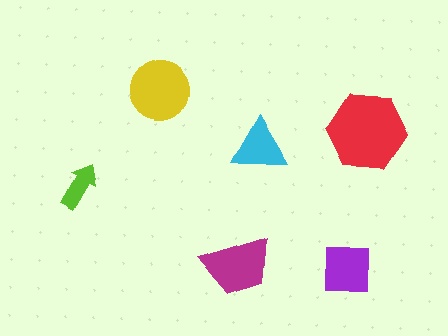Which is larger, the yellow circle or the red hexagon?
The red hexagon.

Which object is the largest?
The red hexagon.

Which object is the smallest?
The lime arrow.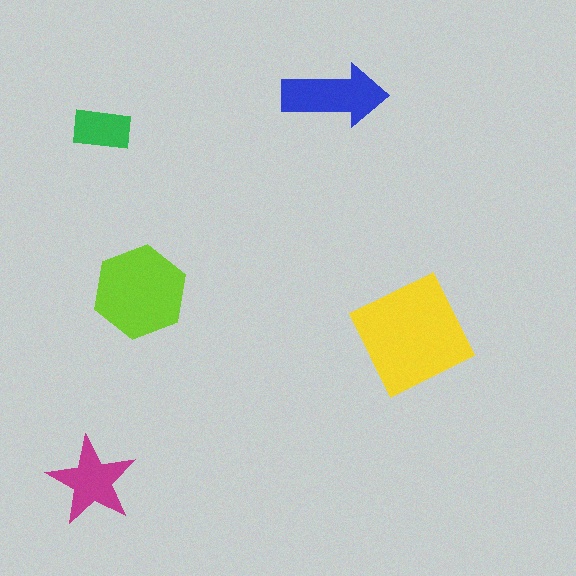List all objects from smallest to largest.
The green rectangle, the magenta star, the blue arrow, the lime hexagon, the yellow square.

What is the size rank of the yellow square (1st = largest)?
1st.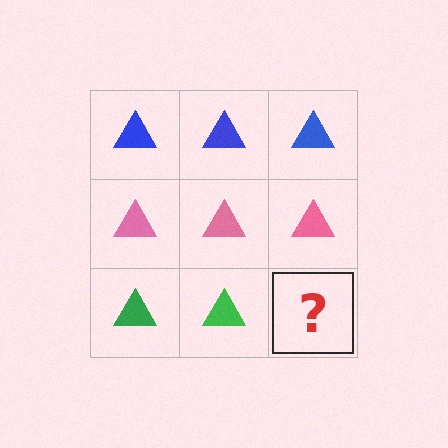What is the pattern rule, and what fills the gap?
The rule is that each row has a consistent color. The gap should be filled with a green triangle.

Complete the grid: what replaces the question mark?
The question mark should be replaced with a green triangle.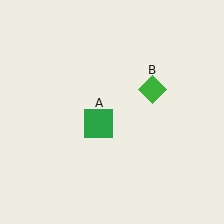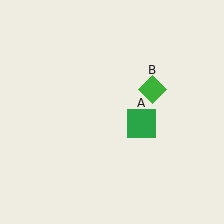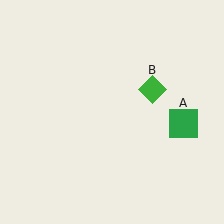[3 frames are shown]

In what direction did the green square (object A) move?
The green square (object A) moved right.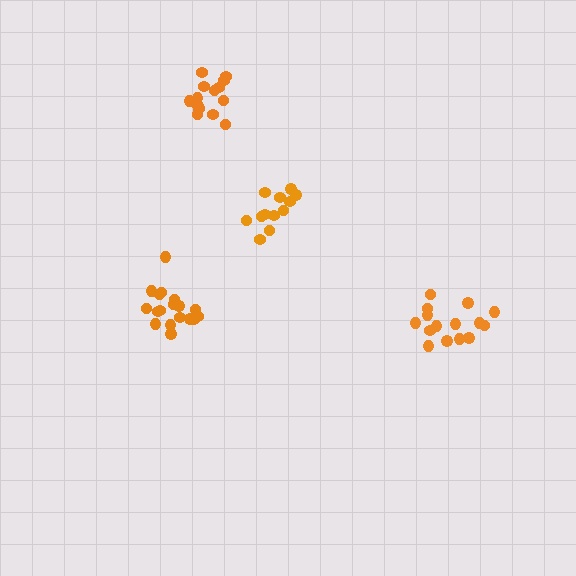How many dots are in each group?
Group 1: 15 dots, Group 2: 18 dots, Group 3: 15 dots, Group 4: 12 dots (60 total).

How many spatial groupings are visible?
There are 4 spatial groupings.